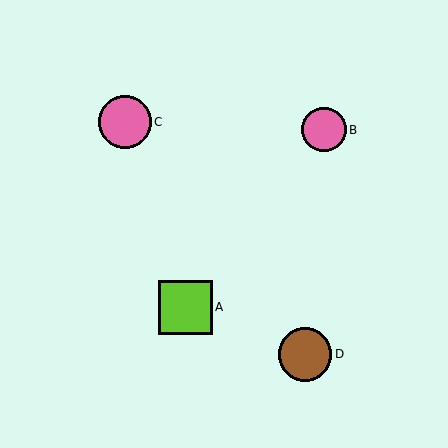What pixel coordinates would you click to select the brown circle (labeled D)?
Click at (305, 354) to select the brown circle D.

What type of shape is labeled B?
Shape B is a pink circle.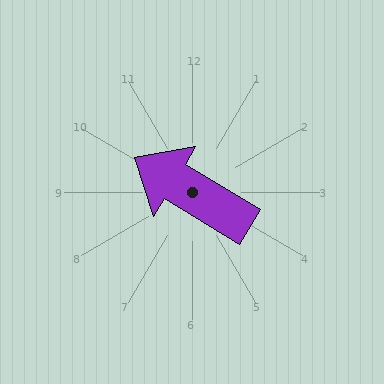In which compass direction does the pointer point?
Northwest.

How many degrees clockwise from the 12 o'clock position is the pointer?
Approximately 301 degrees.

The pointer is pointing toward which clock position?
Roughly 10 o'clock.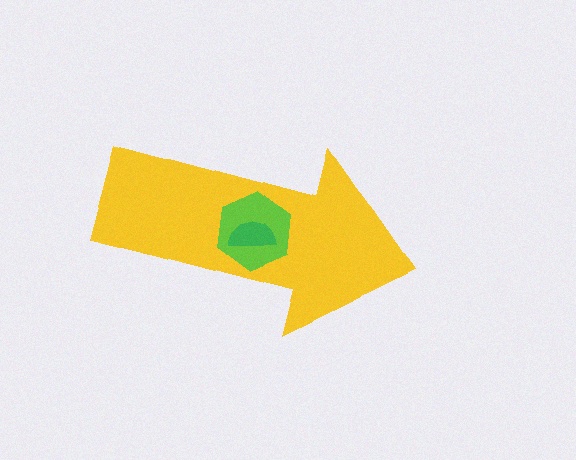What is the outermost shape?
The yellow arrow.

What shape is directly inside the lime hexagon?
The green semicircle.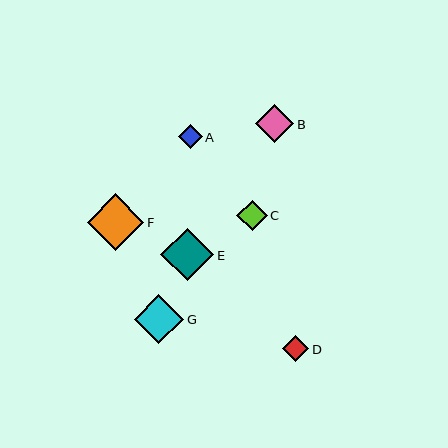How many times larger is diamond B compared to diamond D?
Diamond B is approximately 1.5 times the size of diamond D.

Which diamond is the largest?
Diamond F is the largest with a size of approximately 56 pixels.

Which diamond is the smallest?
Diamond A is the smallest with a size of approximately 24 pixels.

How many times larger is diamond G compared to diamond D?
Diamond G is approximately 1.9 times the size of diamond D.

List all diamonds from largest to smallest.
From largest to smallest: F, E, G, B, C, D, A.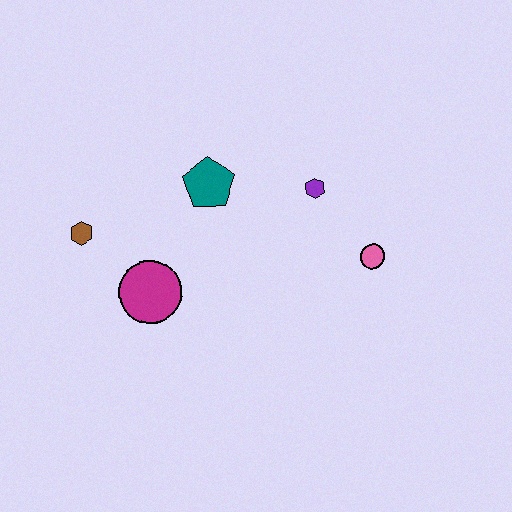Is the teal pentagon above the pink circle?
Yes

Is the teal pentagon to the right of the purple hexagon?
No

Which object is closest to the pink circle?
The purple hexagon is closest to the pink circle.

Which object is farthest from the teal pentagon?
The pink circle is farthest from the teal pentagon.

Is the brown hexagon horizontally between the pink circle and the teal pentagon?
No